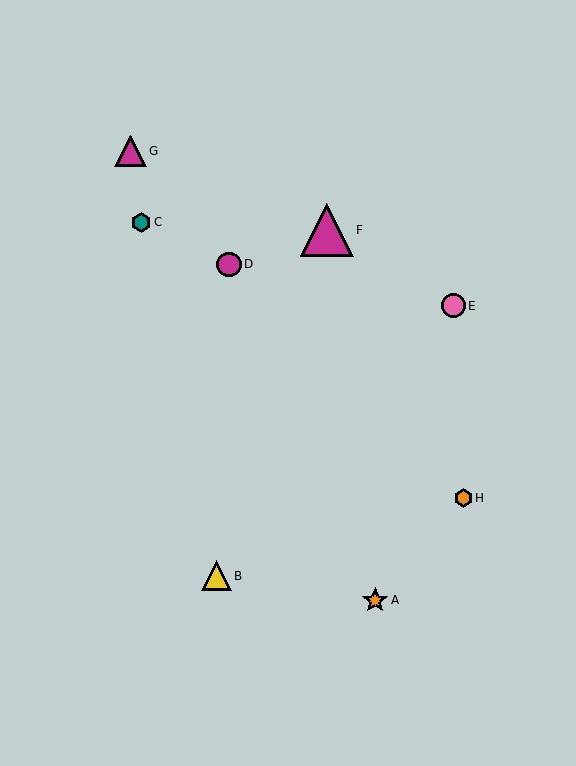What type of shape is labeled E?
Shape E is a pink circle.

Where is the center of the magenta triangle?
The center of the magenta triangle is at (130, 151).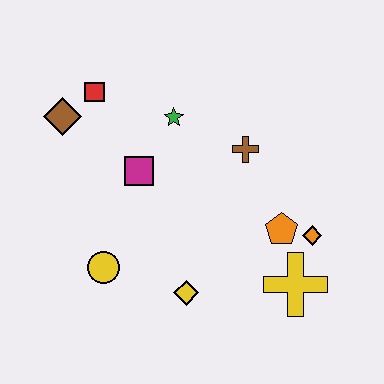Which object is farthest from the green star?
The yellow cross is farthest from the green star.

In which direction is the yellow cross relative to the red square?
The yellow cross is to the right of the red square.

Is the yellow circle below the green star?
Yes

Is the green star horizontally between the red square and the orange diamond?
Yes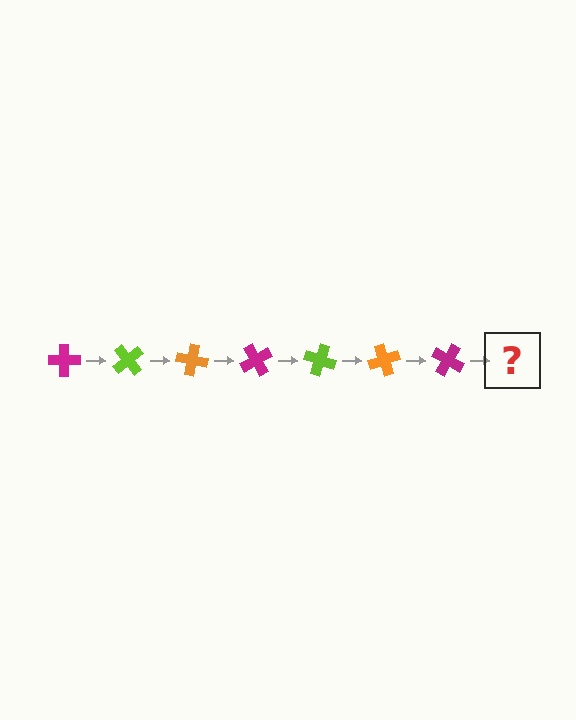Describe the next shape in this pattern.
It should be a lime cross, rotated 350 degrees from the start.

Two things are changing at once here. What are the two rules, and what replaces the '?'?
The two rules are that it rotates 50 degrees each step and the color cycles through magenta, lime, and orange. The '?' should be a lime cross, rotated 350 degrees from the start.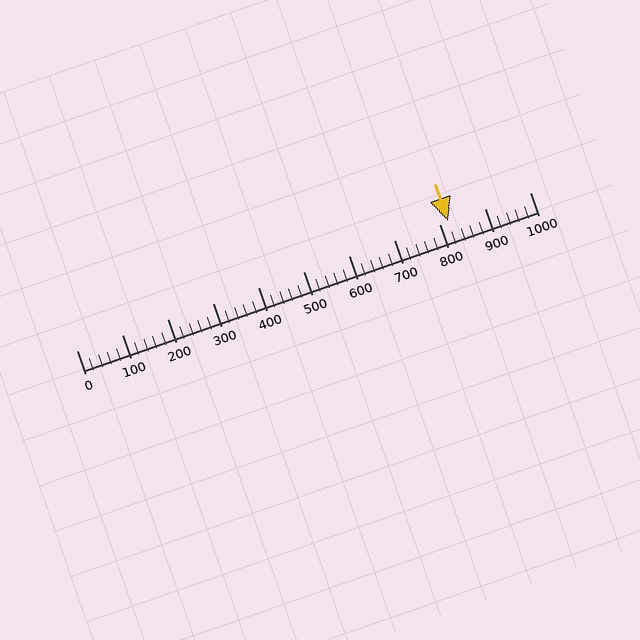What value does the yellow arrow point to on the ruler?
The yellow arrow points to approximately 820.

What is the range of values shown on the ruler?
The ruler shows values from 0 to 1000.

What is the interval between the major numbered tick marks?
The major tick marks are spaced 100 units apart.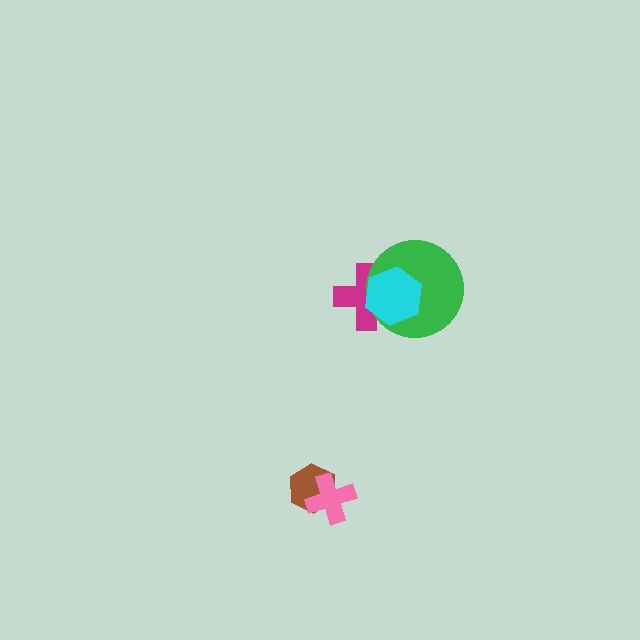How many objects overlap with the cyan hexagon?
2 objects overlap with the cyan hexagon.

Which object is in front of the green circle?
The cyan hexagon is in front of the green circle.